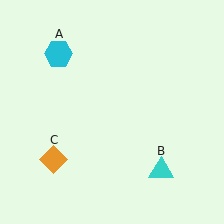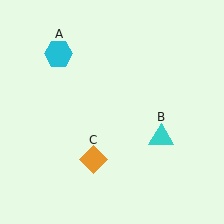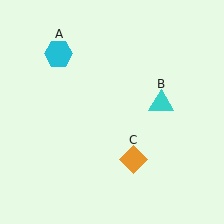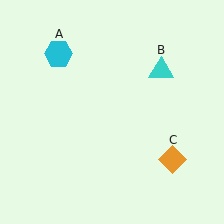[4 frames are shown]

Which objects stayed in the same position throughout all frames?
Cyan hexagon (object A) remained stationary.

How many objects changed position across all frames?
2 objects changed position: cyan triangle (object B), orange diamond (object C).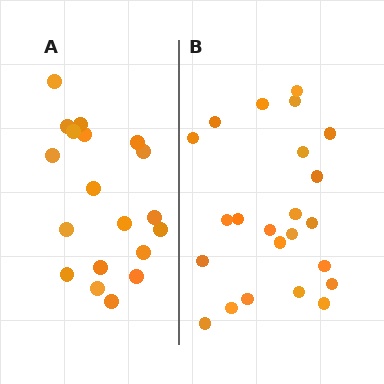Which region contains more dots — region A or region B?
Region B (the right region) has more dots.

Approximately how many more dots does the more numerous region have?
Region B has about 4 more dots than region A.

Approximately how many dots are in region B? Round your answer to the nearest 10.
About 20 dots. (The exact count is 23, which rounds to 20.)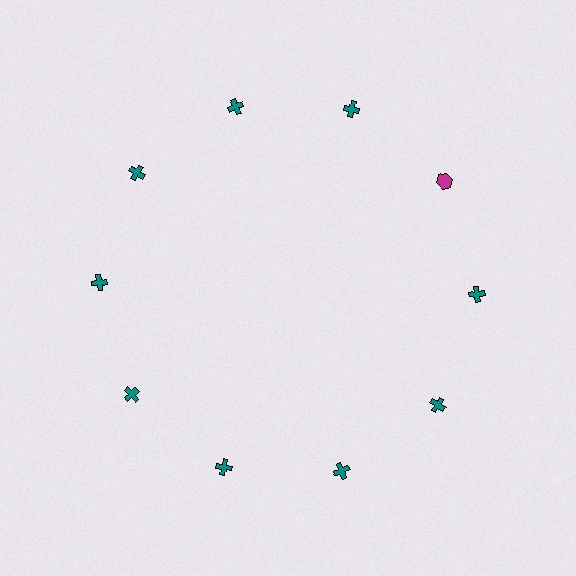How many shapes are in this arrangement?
There are 10 shapes arranged in a ring pattern.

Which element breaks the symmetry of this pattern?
The magenta hexagon at roughly the 2 o'clock position breaks the symmetry. All other shapes are teal crosses.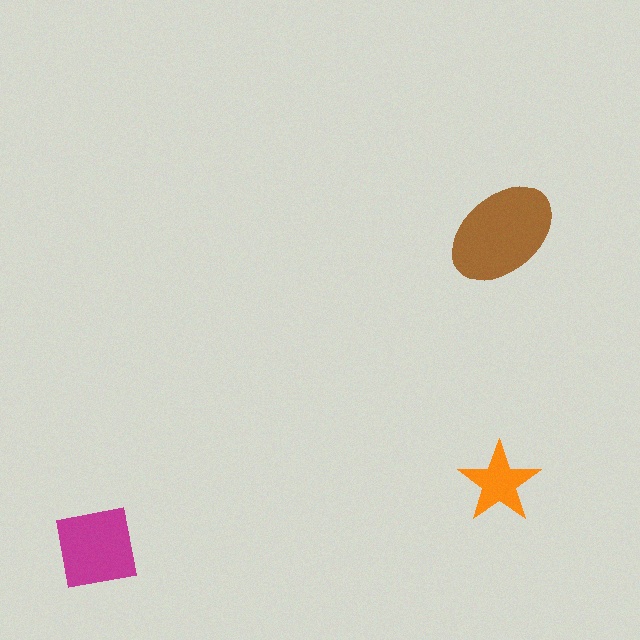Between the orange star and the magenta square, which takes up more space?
The magenta square.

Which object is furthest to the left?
The magenta square is leftmost.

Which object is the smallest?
The orange star.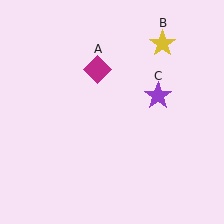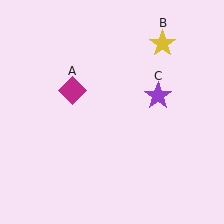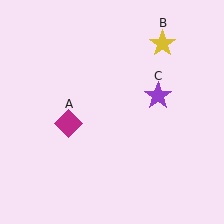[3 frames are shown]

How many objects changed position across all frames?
1 object changed position: magenta diamond (object A).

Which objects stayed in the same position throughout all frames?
Yellow star (object B) and purple star (object C) remained stationary.